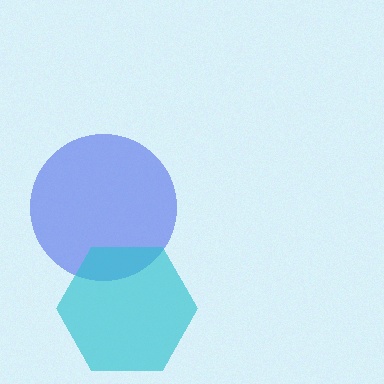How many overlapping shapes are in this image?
There are 2 overlapping shapes in the image.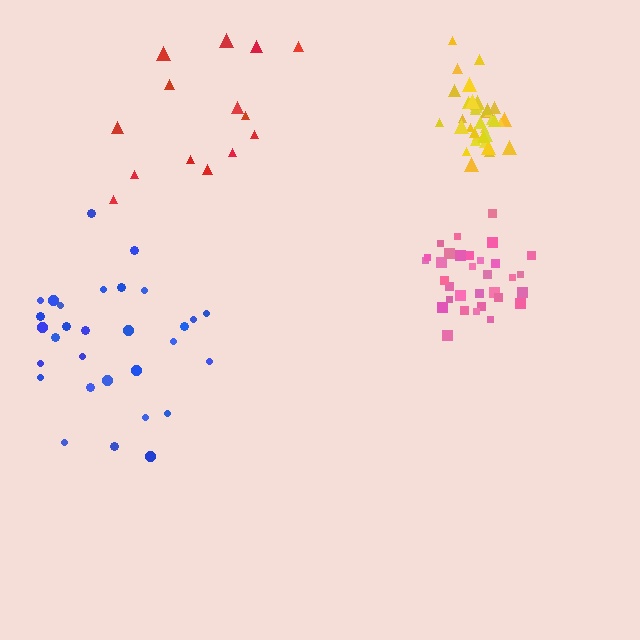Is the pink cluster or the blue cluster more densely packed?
Pink.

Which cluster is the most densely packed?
Yellow.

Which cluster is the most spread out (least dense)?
Red.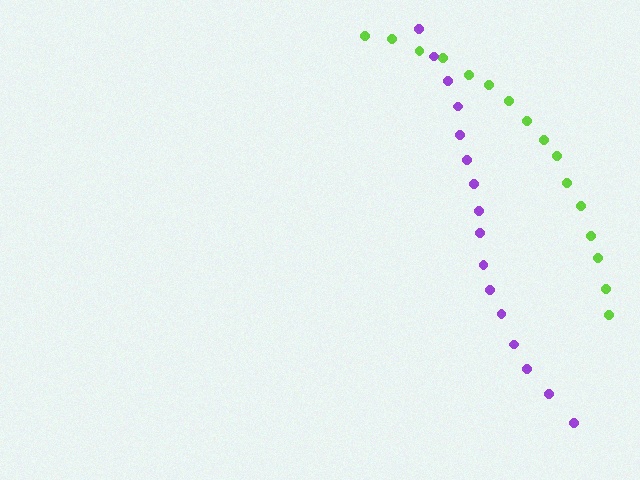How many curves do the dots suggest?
There are 2 distinct paths.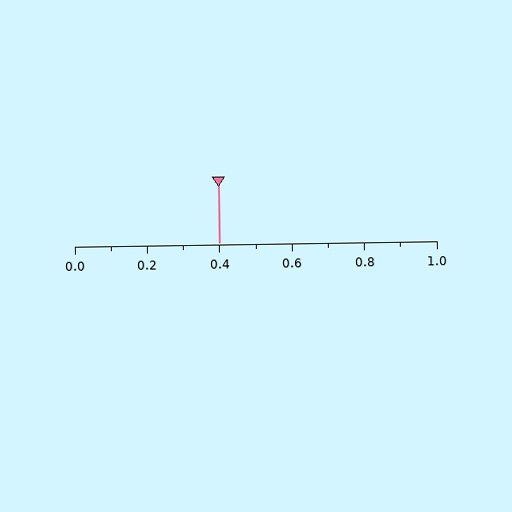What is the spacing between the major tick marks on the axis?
The major ticks are spaced 0.2 apart.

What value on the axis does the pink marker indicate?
The marker indicates approximately 0.4.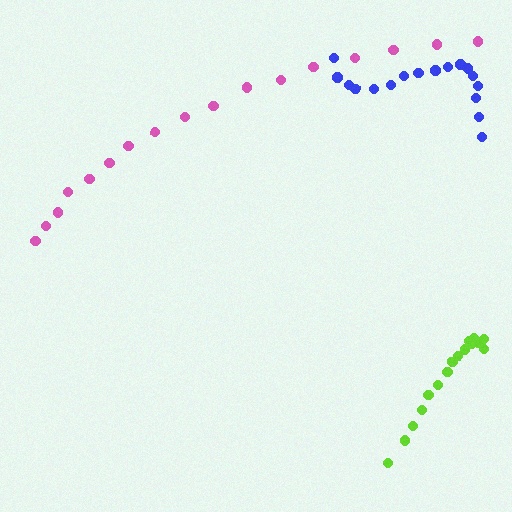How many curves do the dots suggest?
There are 3 distinct paths.